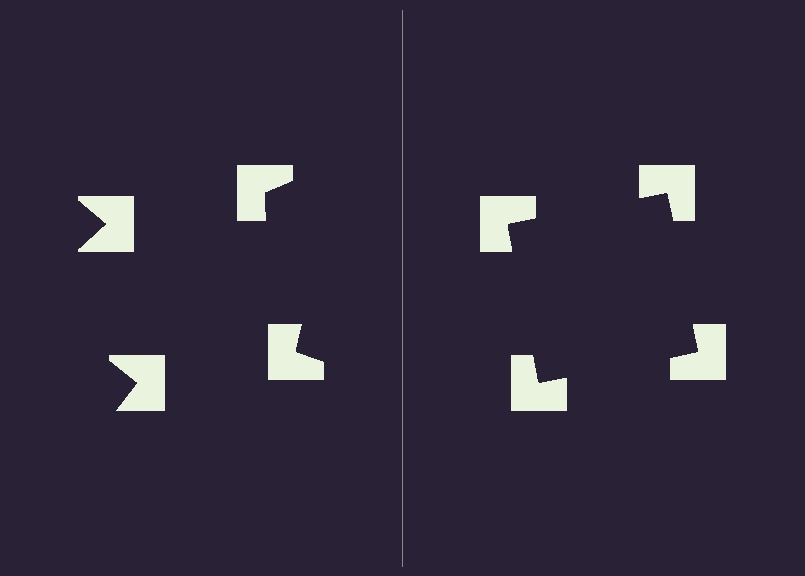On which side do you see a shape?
An illusory square appears on the right side. On the left side the wedge cuts are rotated, so no coherent shape forms.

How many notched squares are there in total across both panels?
8 — 4 on each side.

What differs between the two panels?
The notched squares are positioned identically on both sides; only the wedge orientations differ. On the right they align to a square; on the left they are misaligned.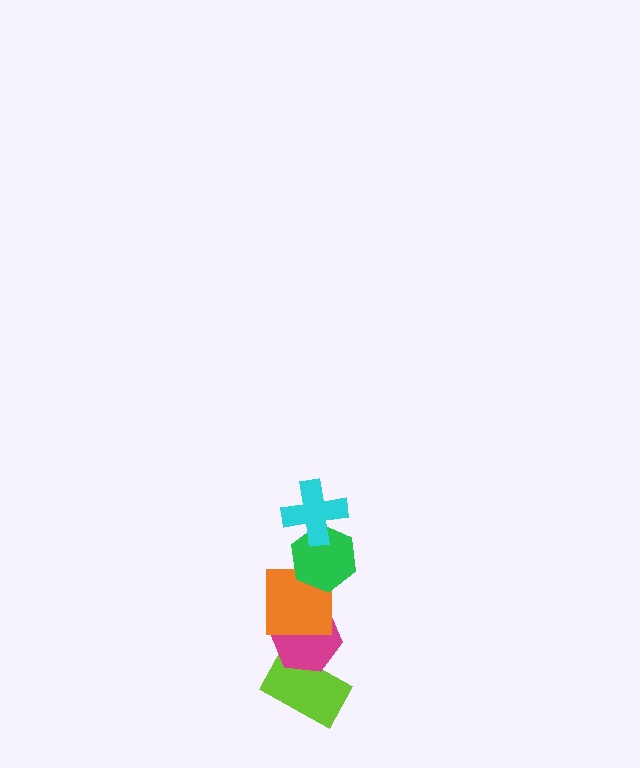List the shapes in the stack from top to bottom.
From top to bottom: the cyan cross, the green hexagon, the orange square, the magenta hexagon, the lime rectangle.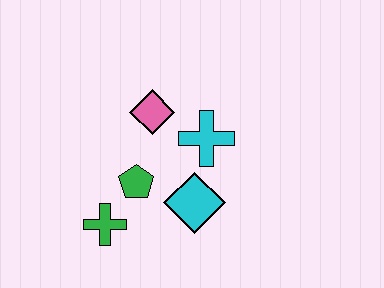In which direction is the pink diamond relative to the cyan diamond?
The pink diamond is above the cyan diamond.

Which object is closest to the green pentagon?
The green cross is closest to the green pentagon.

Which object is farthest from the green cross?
The cyan cross is farthest from the green cross.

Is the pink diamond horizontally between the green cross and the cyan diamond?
Yes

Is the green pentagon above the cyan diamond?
Yes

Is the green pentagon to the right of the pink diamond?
No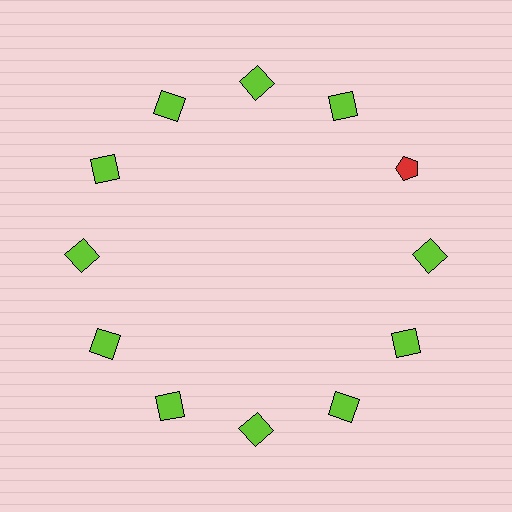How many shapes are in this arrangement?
There are 12 shapes arranged in a ring pattern.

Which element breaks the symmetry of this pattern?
The red pentagon at roughly the 2 o'clock position breaks the symmetry. All other shapes are lime squares.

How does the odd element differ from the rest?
It differs in both color (red instead of lime) and shape (pentagon instead of square).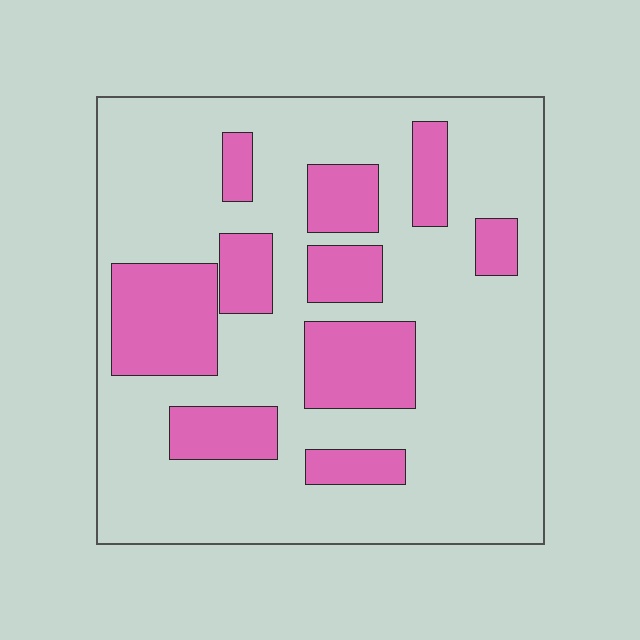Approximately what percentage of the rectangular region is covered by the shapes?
Approximately 25%.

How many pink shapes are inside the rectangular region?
10.